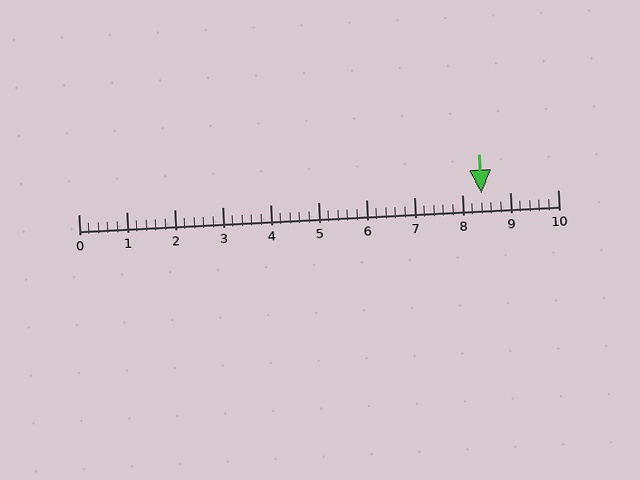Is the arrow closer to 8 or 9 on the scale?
The arrow is closer to 8.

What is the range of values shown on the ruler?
The ruler shows values from 0 to 10.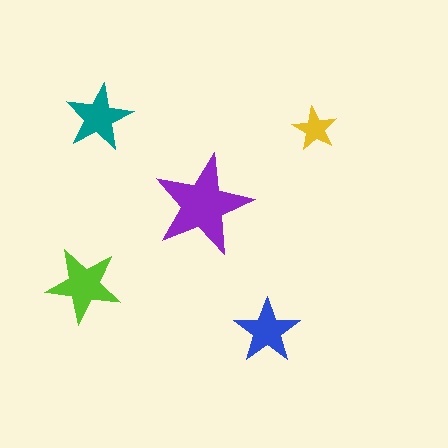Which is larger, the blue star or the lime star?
The lime one.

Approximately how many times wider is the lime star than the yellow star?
About 1.5 times wider.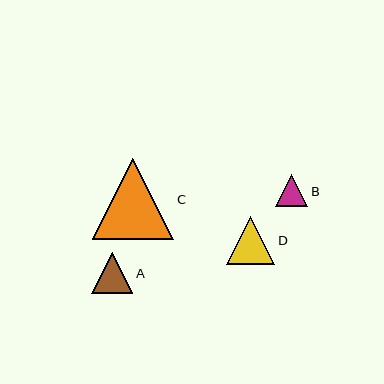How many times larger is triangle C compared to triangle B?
Triangle C is approximately 2.5 times the size of triangle B.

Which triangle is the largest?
Triangle C is the largest with a size of approximately 81 pixels.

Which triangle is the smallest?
Triangle B is the smallest with a size of approximately 33 pixels.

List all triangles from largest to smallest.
From largest to smallest: C, D, A, B.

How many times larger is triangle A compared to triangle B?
Triangle A is approximately 1.3 times the size of triangle B.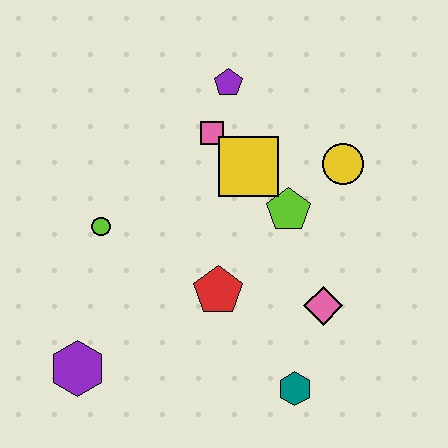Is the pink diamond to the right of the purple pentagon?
Yes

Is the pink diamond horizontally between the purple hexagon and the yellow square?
No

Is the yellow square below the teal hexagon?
No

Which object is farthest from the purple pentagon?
The purple hexagon is farthest from the purple pentagon.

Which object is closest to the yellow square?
The pink square is closest to the yellow square.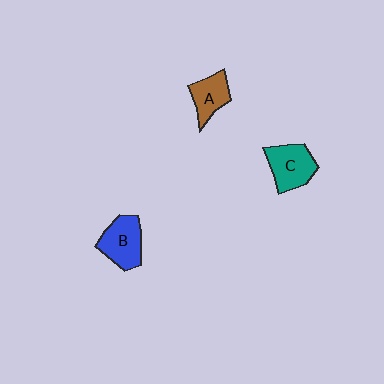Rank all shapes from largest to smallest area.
From largest to smallest: B (blue), C (teal), A (brown).